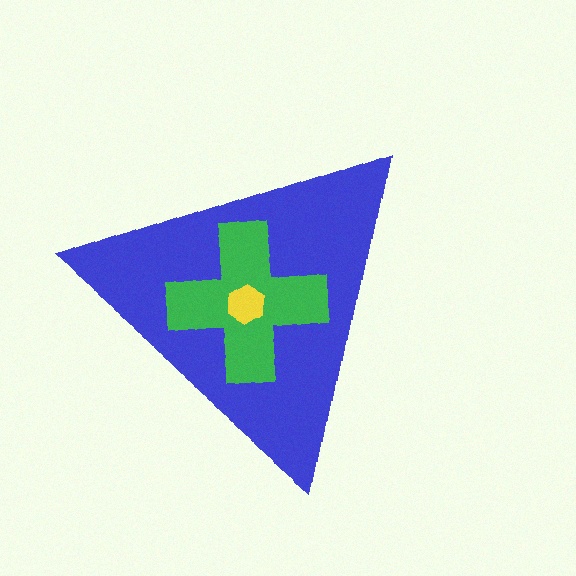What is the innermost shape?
The yellow hexagon.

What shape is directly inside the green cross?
The yellow hexagon.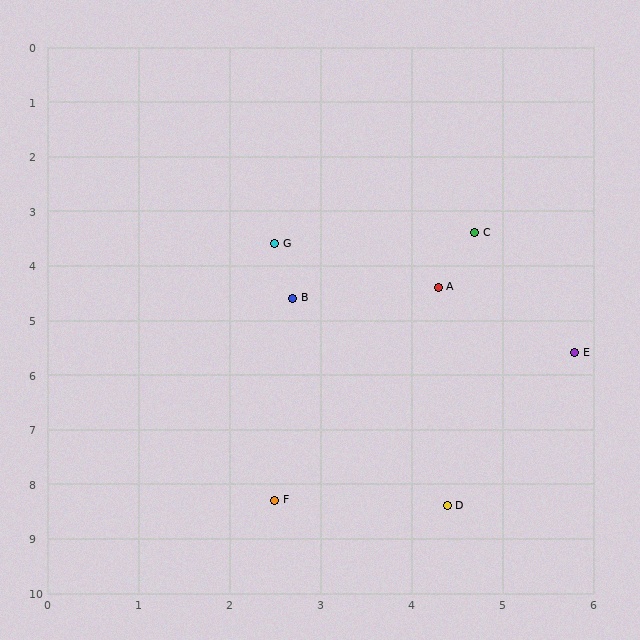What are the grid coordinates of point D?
Point D is at approximately (4.4, 8.4).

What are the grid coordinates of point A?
Point A is at approximately (4.3, 4.4).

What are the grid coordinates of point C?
Point C is at approximately (4.7, 3.4).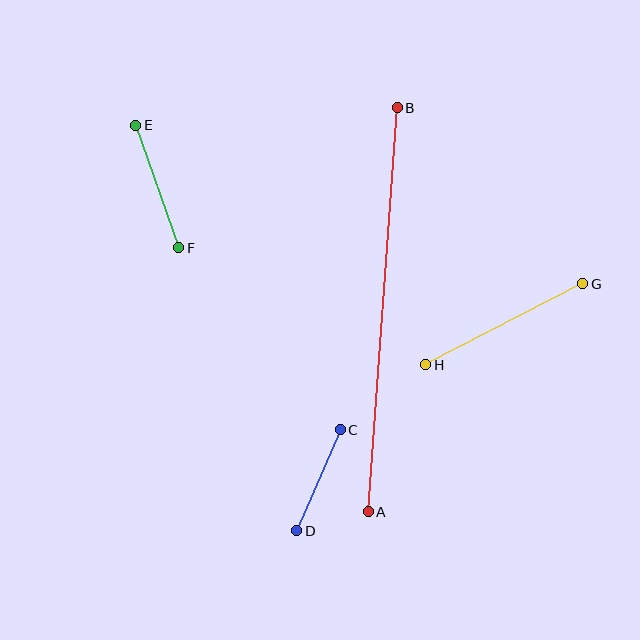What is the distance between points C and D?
The distance is approximately 110 pixels.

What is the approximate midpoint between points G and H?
The midpoint is at approximately (504, 324) pixels.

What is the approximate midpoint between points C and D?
The midpoint is at approximately (318, 480) pixels.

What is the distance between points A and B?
The distance is approximately 405 pixels.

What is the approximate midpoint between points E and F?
The midpoint is at approximately (157, 187) pixels.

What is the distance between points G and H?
The distance is approximately 177 pixels.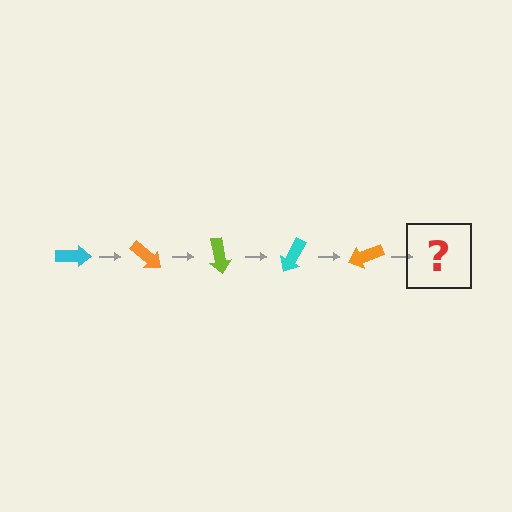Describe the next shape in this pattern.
It should be a lime arrow, rotated 200 degrees from the start.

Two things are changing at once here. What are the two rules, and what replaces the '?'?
The two rules are that it rotates 40 degrees each step and the color cycles through cyan, orange, and lime. The '?' should be a lime arrow, rotated 200 degrees from the start.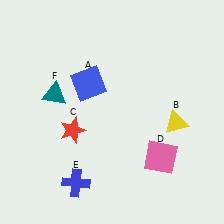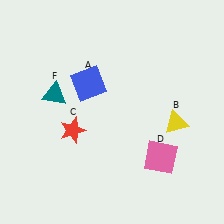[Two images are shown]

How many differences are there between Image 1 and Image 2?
There is 1 difference between the two images.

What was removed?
The blue cross (E) was removed in Image 2.